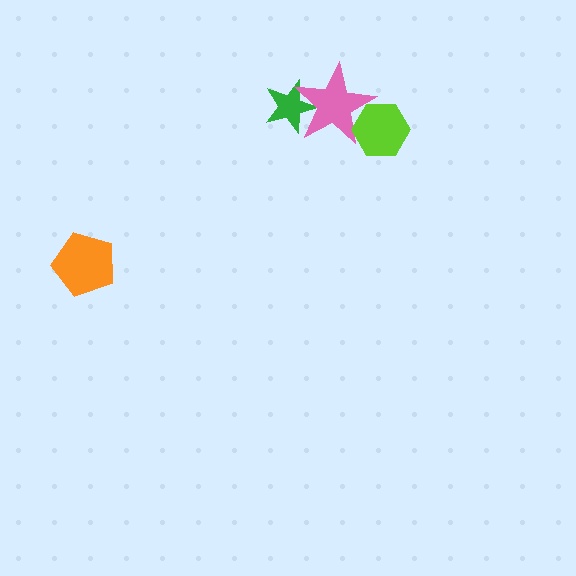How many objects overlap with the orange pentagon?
0 objects overlap with the orange pentagon.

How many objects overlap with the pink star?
2 objects overlap with the pink star.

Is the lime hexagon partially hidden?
No, no other shape covers it.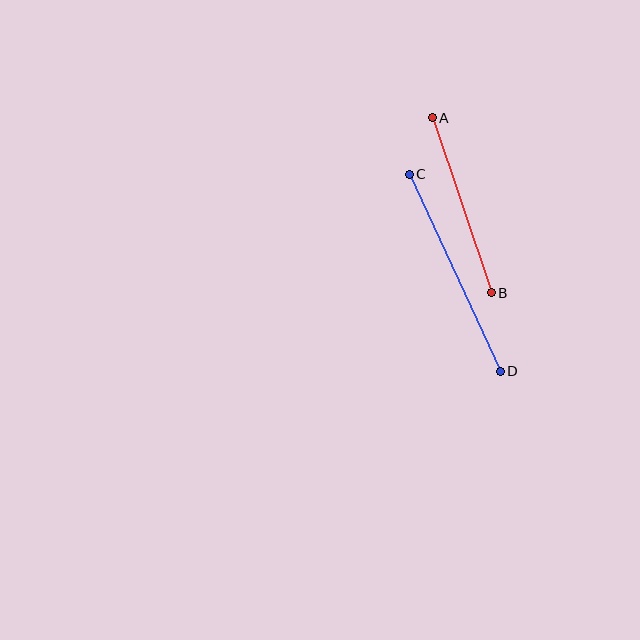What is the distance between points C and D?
The distance is approximately 217 pixels.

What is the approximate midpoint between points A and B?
The midpoint is at approximately (462, 205) pixels.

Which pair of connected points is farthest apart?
Points C and D are farthest apart.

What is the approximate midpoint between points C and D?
The midpoint is at approximately (455, 273) pixels.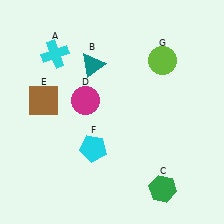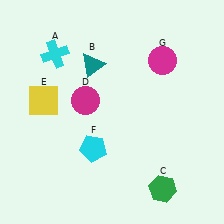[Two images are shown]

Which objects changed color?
E changed from brown to yellow. G changed from lime to magenta.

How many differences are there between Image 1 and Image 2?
There are 2 differences between the two images.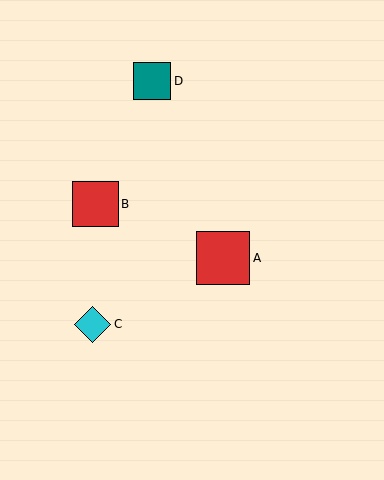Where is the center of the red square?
The center of the red square is at (95, 204).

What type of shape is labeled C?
Shape C is a cyan diamond.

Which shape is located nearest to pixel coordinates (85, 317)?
The cyan diamond (labeled C) at (92, 324) is nearest to that location.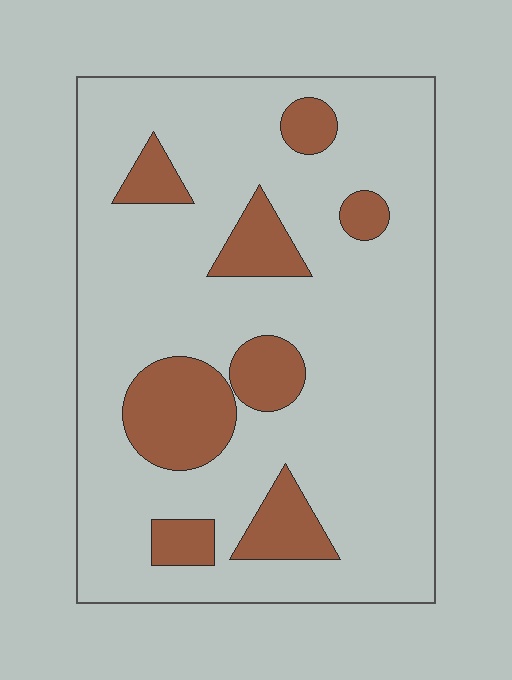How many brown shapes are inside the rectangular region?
8.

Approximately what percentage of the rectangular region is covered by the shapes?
Approximately 20%.